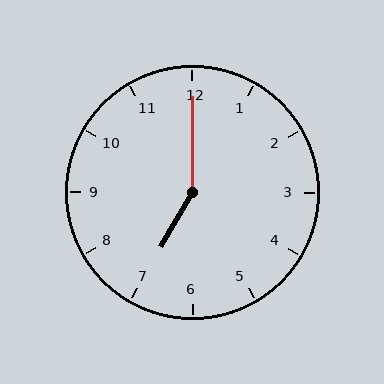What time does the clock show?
7:00.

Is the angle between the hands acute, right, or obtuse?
It is obtuse.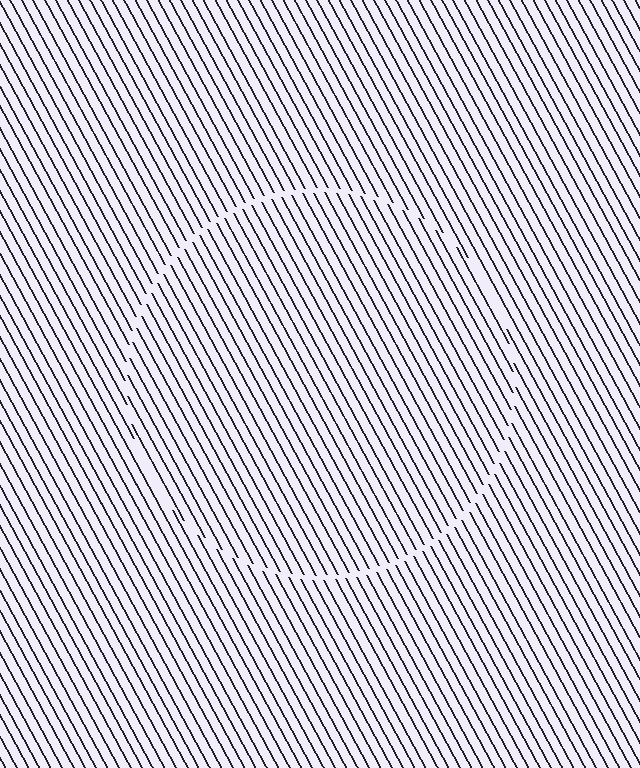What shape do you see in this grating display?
An illusory circle. The interior of the shape contains the same grating, shifted by half a period — the contour is defined by the phase discontinuity where line-ends from the inner and outer gratings abut.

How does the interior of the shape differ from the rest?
The interior of the shape contains the same grating, shifted by half a period — the contour is defined by the phase discontinuity where line-ends from the inner and outer gratings abut.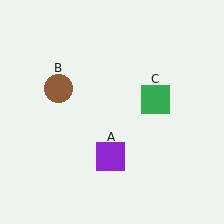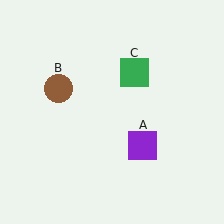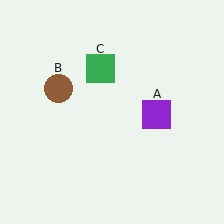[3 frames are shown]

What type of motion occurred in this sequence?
The purple square (object A), green square (object C) rotated counterclockwise around the center of the scene.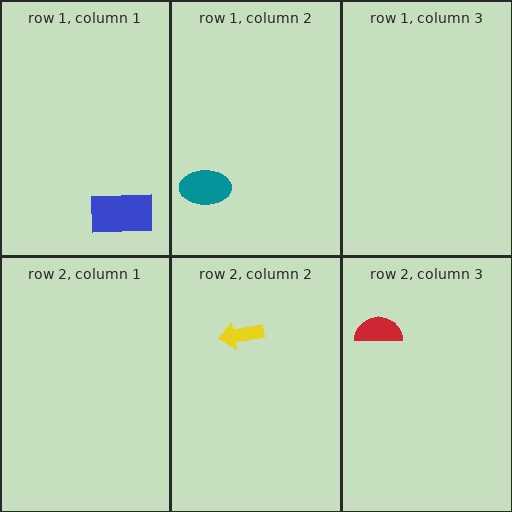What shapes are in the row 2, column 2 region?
The yellow arrow.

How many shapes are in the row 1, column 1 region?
1.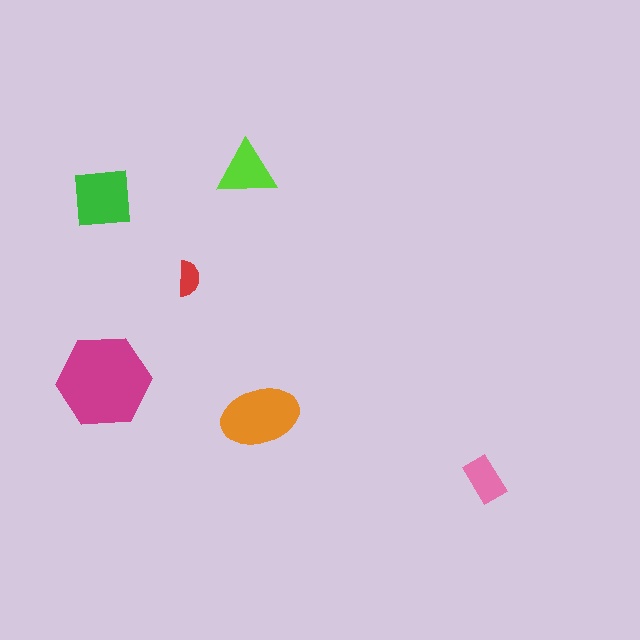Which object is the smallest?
The red semicircle.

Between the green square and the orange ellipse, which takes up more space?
The orange ellipse.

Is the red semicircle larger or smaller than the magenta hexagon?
Smaller.